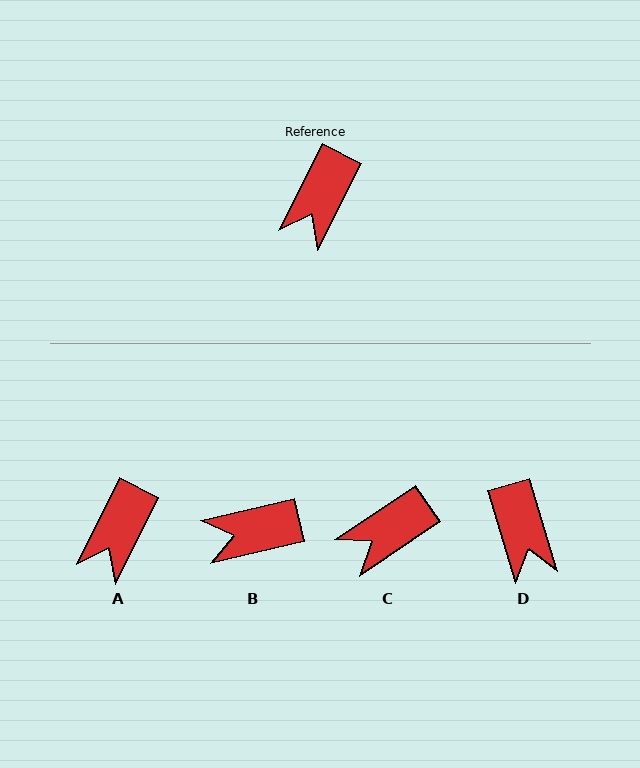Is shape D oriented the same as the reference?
No, it is off by about 44 degrees.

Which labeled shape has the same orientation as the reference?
A.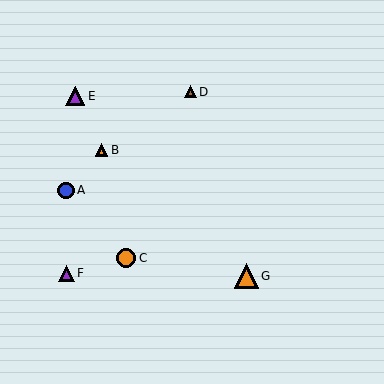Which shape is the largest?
The orange triangle (labeled G) is the largest.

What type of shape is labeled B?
Shape B is an orange triangle.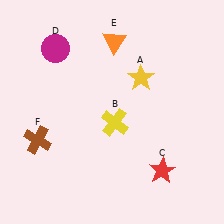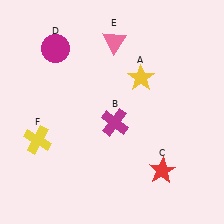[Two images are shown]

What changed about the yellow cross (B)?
In Image 1, B is yellow. In Image 2, it changed to magenta.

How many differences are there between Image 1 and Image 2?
There are 3 differences between the two images.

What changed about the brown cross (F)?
In Image 1, F is brown. In Image 2, it changed to yellow.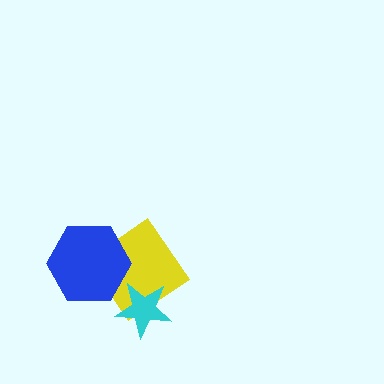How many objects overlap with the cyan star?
1 object overlaps with the cyan star.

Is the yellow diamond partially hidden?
Yes, it is partially covered by another shape.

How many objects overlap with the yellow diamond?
2 objects overlap with the yellow diamond.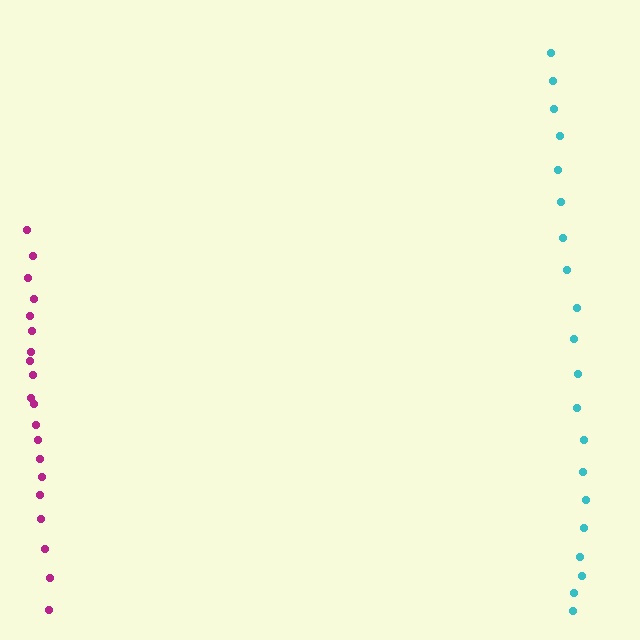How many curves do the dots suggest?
There are 2 distinct paths.